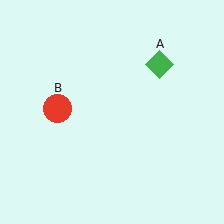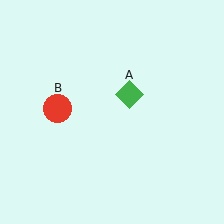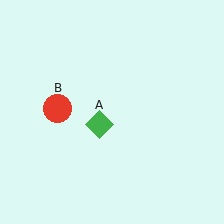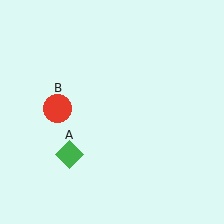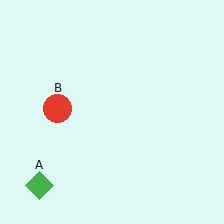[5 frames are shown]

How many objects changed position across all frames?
1 object changed position: green diamond (object A).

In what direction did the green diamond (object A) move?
The green diamond (object A) moved down and to the left.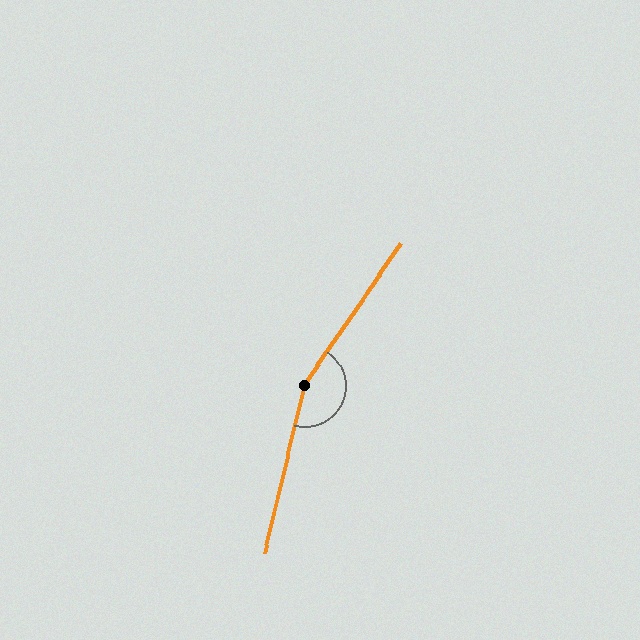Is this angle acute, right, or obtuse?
It is obtuse.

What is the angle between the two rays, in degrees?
Approximately 159 degrees.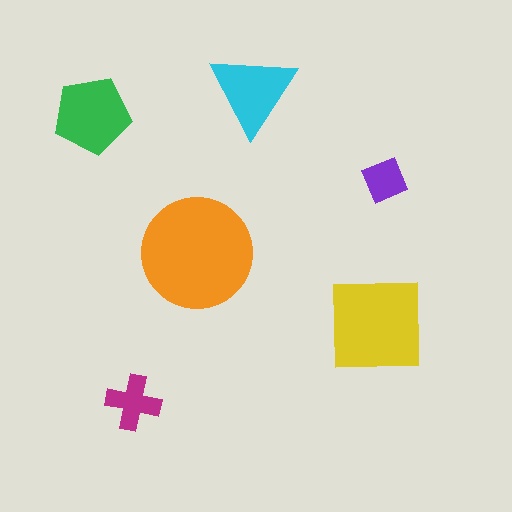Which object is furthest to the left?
The green pentagon is leftmost.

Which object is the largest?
The orange circle.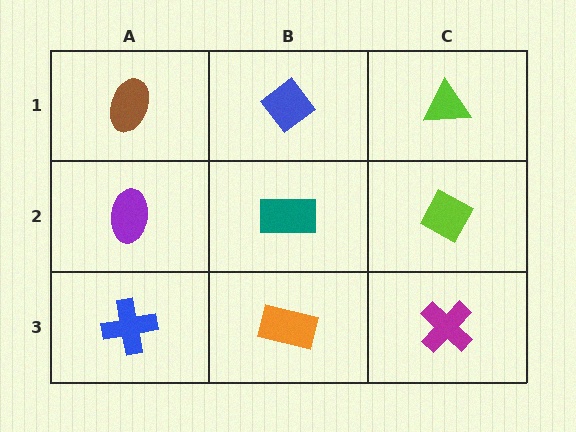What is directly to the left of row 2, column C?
A teal rectangle.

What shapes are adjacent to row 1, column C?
A lime diamond (row 2, column C), a blue diamond (row 1, column B).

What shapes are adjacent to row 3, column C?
A lime diamond (row 2, column C), an orange rectangle (row 3, column B).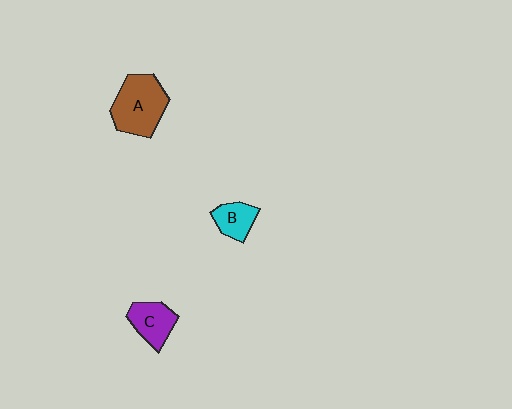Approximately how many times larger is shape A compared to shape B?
Approximately 2.1 times.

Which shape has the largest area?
Shape A (brown).